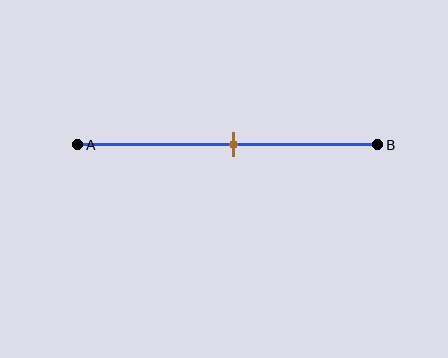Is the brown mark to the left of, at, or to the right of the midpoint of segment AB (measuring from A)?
The brown mark is approximately at the midpoint of segment AB.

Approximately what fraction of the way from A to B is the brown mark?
The brown mark is approximately 50% of the way from A to B.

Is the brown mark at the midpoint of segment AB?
Yes, the mark is approximately at the midpoint.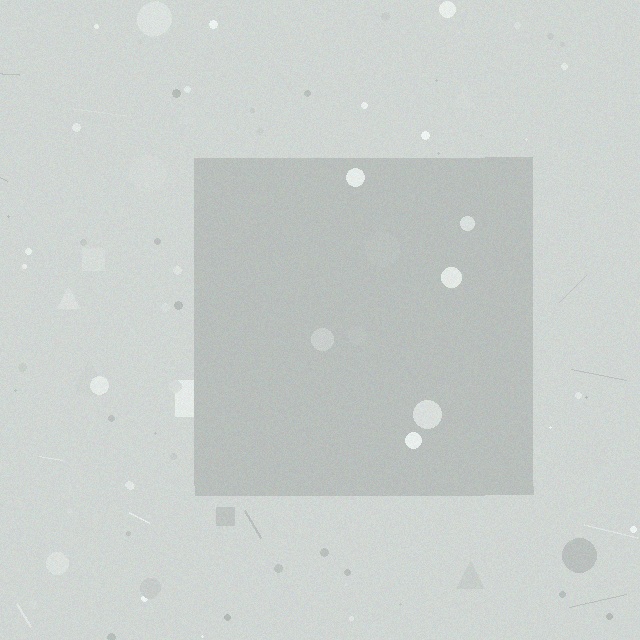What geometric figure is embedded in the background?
A square is embedded in the background.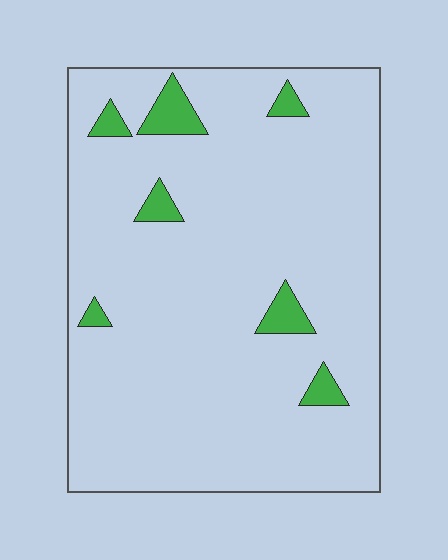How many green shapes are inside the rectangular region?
7.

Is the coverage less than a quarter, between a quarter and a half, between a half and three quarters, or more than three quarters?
Less than a quarter.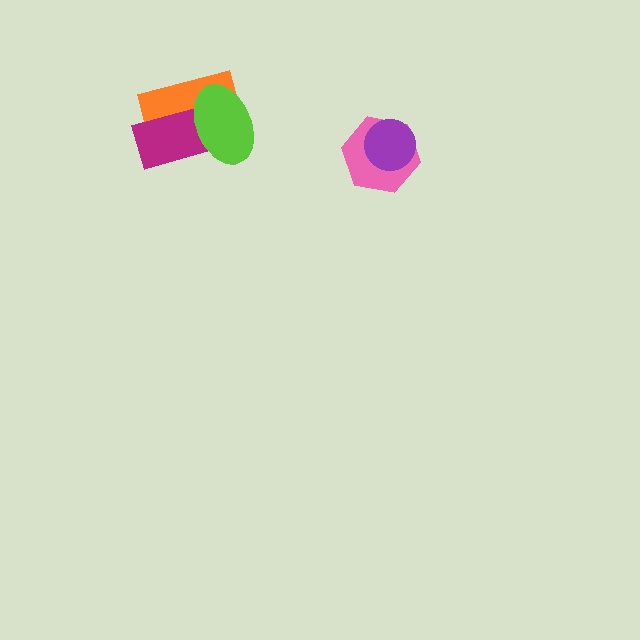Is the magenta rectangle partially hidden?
Yes, it is partially covered by another shape.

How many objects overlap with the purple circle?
1 object overlaps with the purple circle.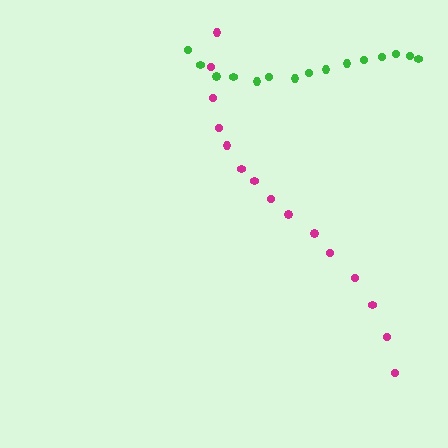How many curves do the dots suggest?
There are 2 distinct paths.